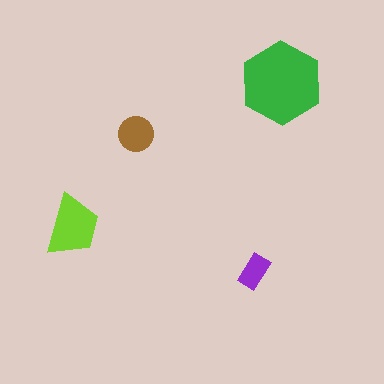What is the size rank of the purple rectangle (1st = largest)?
4th.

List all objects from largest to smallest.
The green hexagon, the lime trapezoid, the brown circle, the purple rectangle.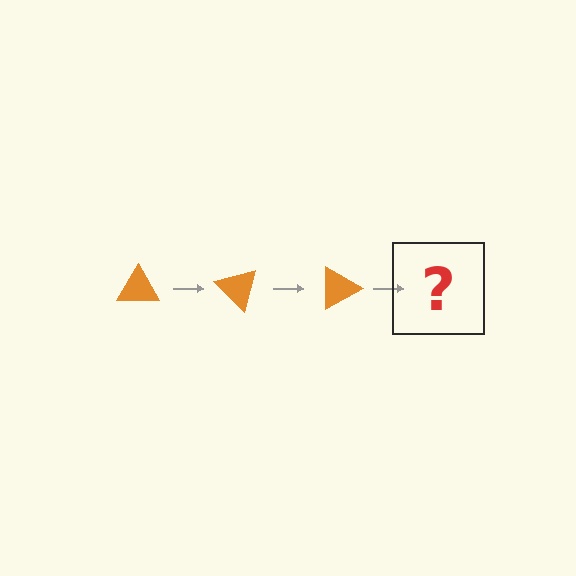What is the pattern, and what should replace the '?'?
The pattern is that the triangle rotates 45 degrees each step. The '?' should be an orange triangle rotated 135 degrees.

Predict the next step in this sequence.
The next step is an orange triangle rotated 135 degrees.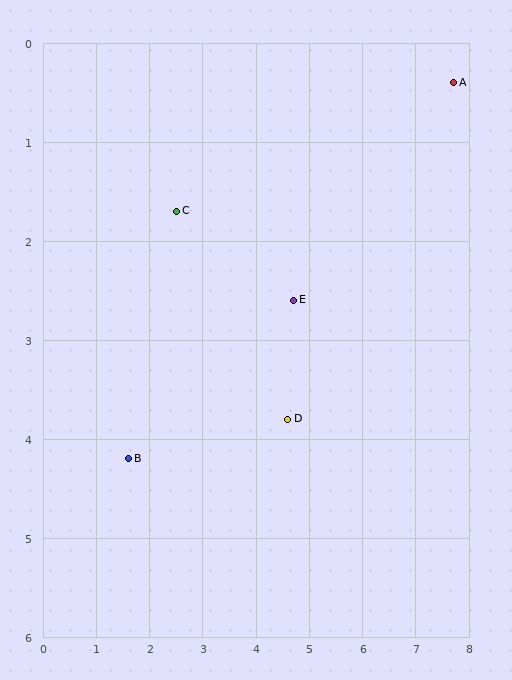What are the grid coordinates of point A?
Point A is at approximately (7.7, 0.4).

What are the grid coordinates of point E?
Point E is at approximately (4.7, 2.6).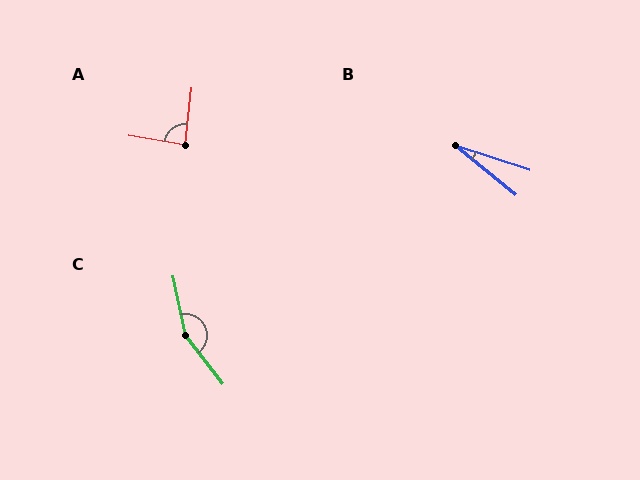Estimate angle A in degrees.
Approximately 87 degrees.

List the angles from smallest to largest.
B (21°), A (87°), C (154°).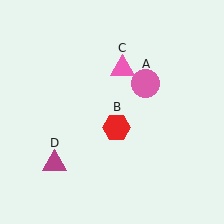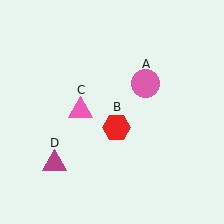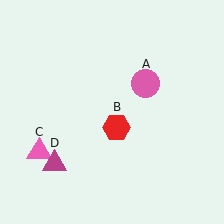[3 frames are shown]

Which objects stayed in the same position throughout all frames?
Pink circle (object A) and red hexagon (object B) and magenta triangle (object D) remained stationary.